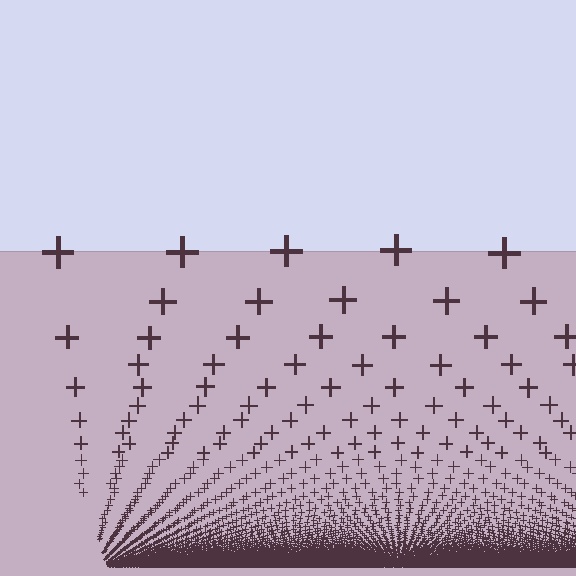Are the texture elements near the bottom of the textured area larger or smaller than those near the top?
Smaller. The gradient is inverted — elements near the bottom are smaller and denser.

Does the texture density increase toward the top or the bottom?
Density increases toward the bottom.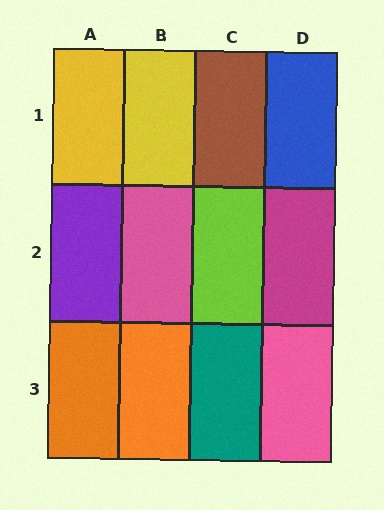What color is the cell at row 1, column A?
Yellow.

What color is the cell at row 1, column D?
Blue.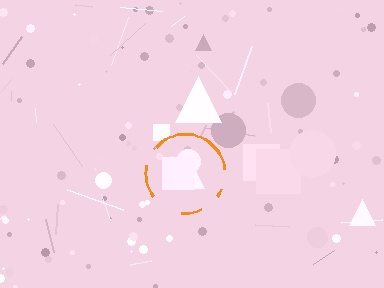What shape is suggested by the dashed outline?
The dashed outline suggests a circle.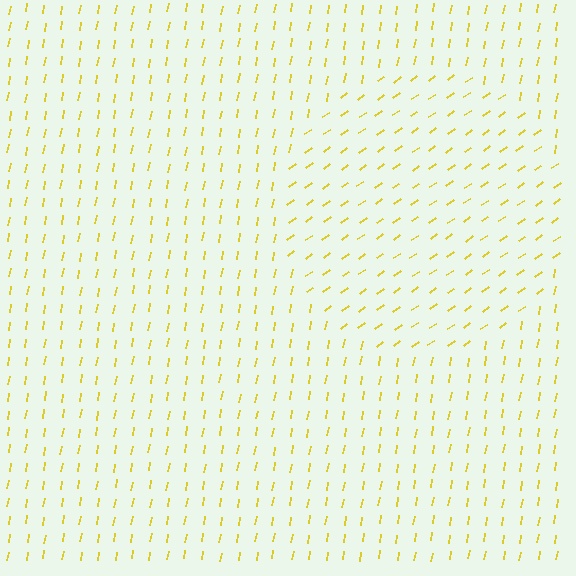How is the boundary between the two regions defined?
The boundary is defined purely by a change in line orientation (approximately 45 degrees difference). All lines are the same color and thickness.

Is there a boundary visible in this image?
Yes, there is a texture boundary formed by a change in line orientation.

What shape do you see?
I see a circle.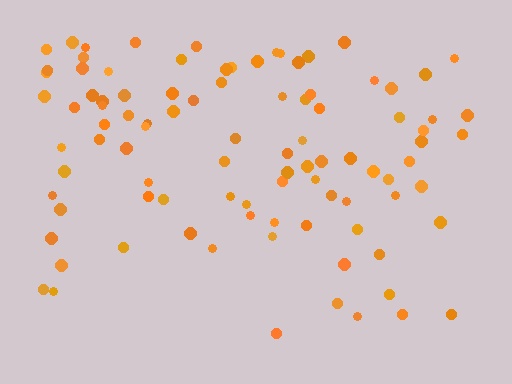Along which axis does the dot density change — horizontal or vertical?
Vertical.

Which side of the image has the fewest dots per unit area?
The bottom.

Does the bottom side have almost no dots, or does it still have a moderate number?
Still a moderate number, just noticeably fewer than the top.